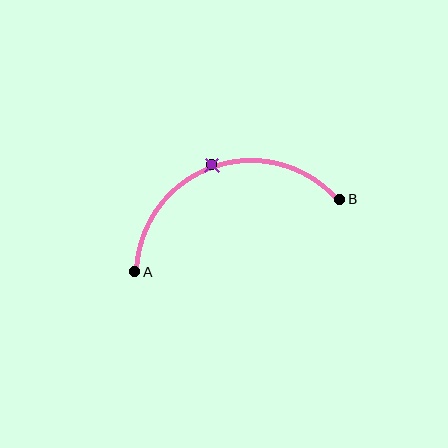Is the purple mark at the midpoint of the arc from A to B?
Yes. The purple mark lies on the arc at equal arc-length from both A and B — it is the arc midpoint.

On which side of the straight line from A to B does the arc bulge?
The arc bulges above the straight line connecting A and B.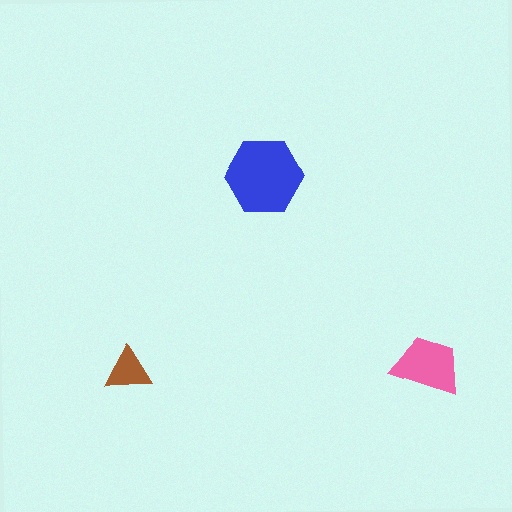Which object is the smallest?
The brown triangle.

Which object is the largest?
The blue hexagon.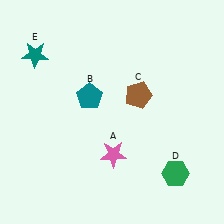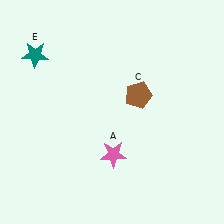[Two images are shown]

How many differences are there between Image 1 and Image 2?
There are 2 differences between the two images.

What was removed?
The teal pentagon (B), the green hexagon (D) were removed in Image 2.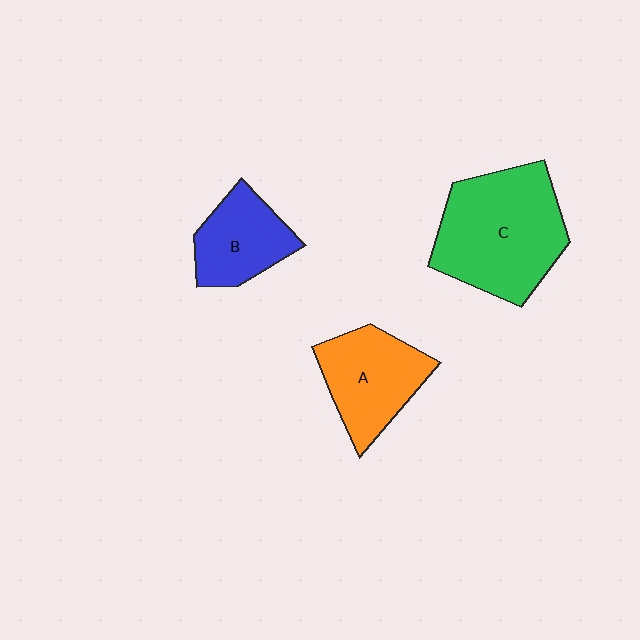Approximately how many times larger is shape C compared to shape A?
Approximately 1.5 times.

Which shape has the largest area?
Shape C (green).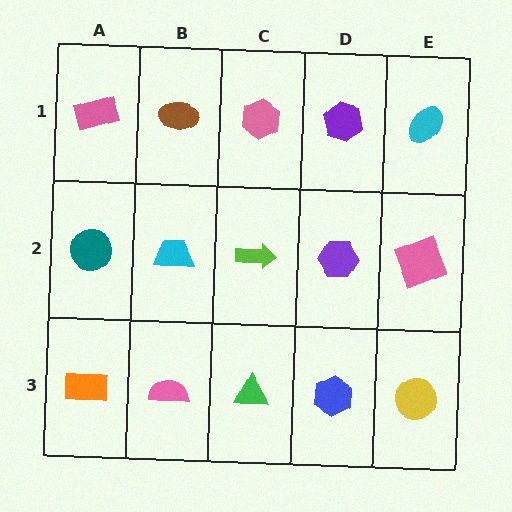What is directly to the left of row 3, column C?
A pink semicircle.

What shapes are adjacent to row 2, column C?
A pink hexagon (row 1, column C), a green triangle (row 3, column C), a cyan trapezoid (row 2, column B), a purple hexagon (row 2, column D).